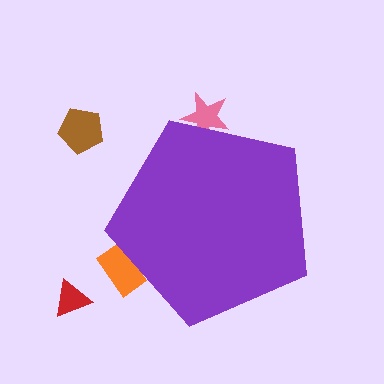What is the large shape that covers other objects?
A purple pentagon.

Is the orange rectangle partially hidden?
Yes, the orange rectangle is partially hidden behind the purple pentagon.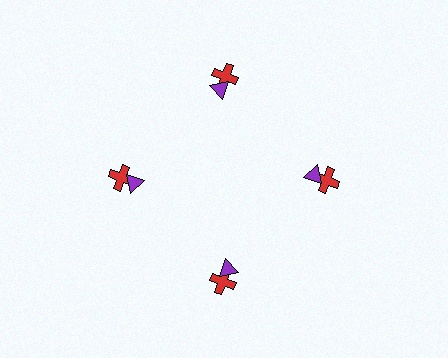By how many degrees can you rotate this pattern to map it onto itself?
The pattern maps onto itself every 90 degrees of rotation.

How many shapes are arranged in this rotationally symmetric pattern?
There are 8 shapes, arranged in 4 groups of 2.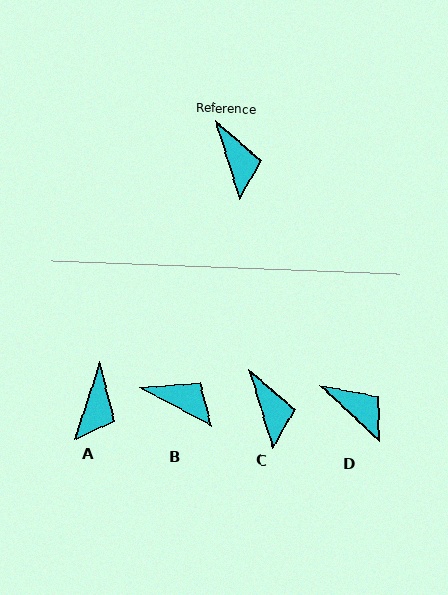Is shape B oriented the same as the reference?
No, it is off by about 46 degrees.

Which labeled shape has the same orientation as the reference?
C.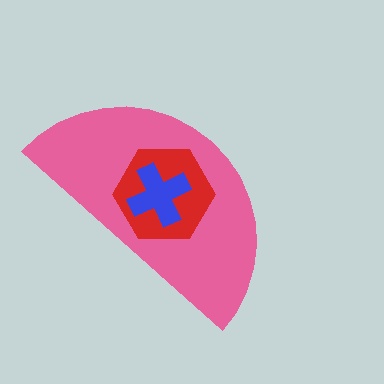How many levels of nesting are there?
3.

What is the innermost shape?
The blue cross.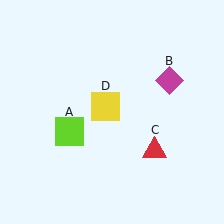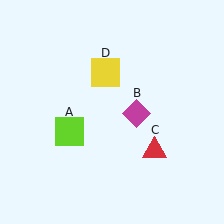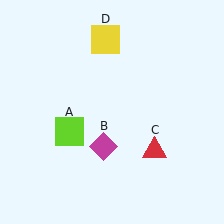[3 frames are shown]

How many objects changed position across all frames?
2 objects changed position: magenta diamond (object B), yellow square (object D).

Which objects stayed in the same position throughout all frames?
Lime square (object A) and red triangle (object C) remained stationary.